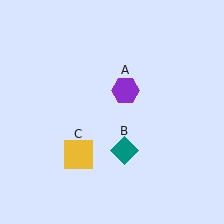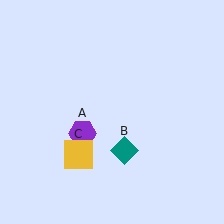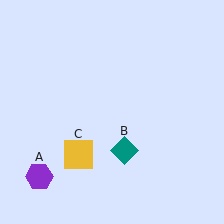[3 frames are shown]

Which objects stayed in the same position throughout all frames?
Teal diamond (object B) and yellow square (object C) remained stationary.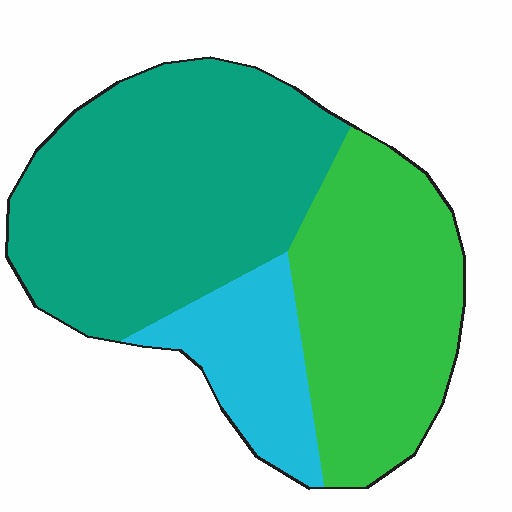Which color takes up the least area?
Cyan, at roughly 15%.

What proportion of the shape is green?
Green covers 35% of the shape.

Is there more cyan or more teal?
Teal.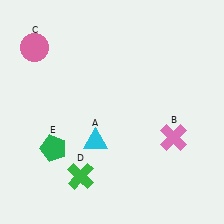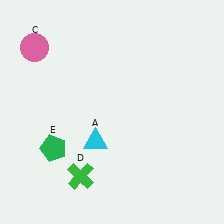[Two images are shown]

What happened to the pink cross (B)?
The pink cross (B) was removed in Image 2. It was in the bottom-right area of Image 1.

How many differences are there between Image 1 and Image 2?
There is 1 difference between the two images.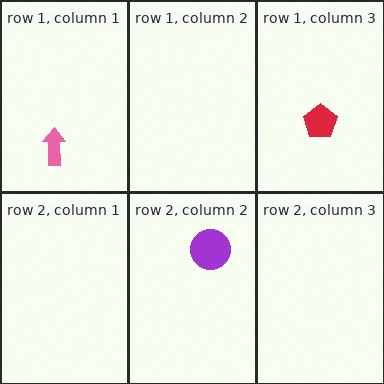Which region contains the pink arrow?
The row 1, column 1 region.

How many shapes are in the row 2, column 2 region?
1.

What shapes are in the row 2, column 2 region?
The purple circle.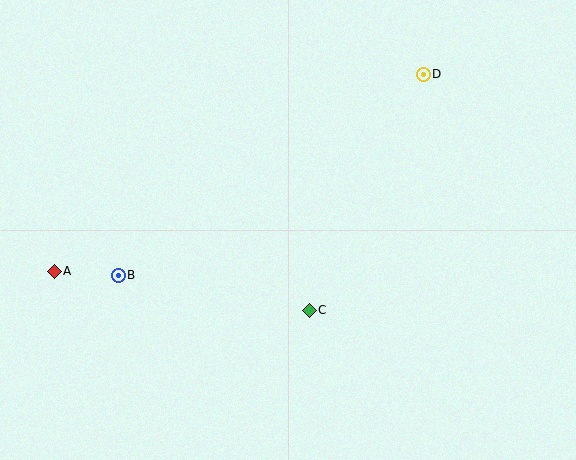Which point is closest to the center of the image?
Point C at (309, 310) is closest to the center.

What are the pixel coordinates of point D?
Point D is at (423, 74).